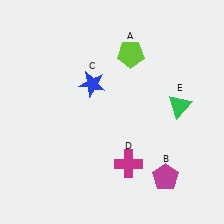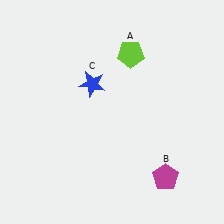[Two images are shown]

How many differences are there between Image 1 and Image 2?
There are 2 differences between the two images.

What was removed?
The magenta cross (D), the green triangle (E) were removed in Image 2.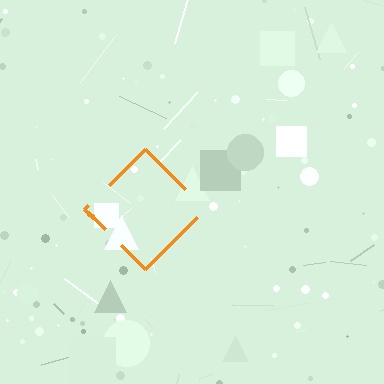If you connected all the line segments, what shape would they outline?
They would outline a diamond.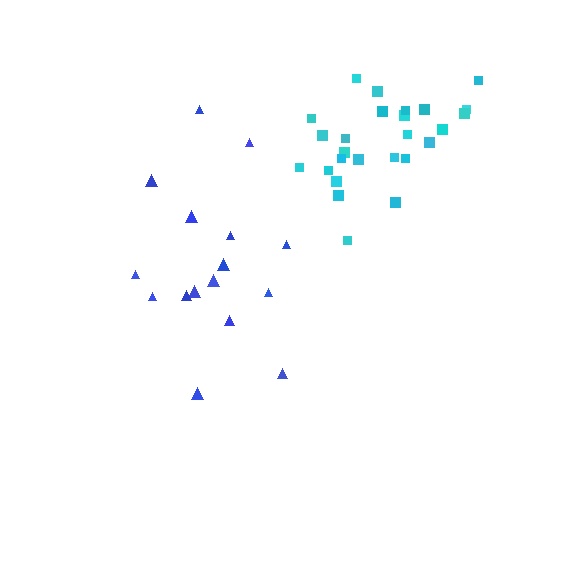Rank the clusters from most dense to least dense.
cyan, blue.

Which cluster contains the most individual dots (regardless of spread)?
Cyan (26).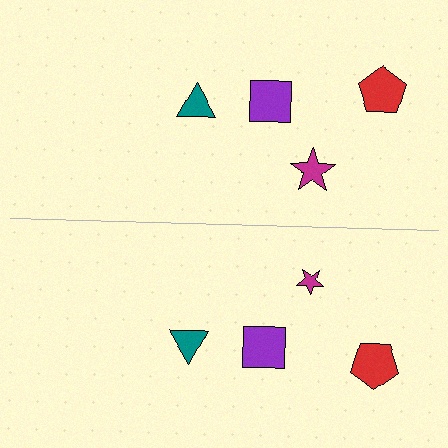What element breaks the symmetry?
The magenta star on the bottom side has a different size than its mirror counterpart.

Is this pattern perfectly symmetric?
No, the pattern is not perfectly symmetric. The magenta star on the bottom side has a different size than its mirror counterpart.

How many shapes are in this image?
There are 8 shapes in this image.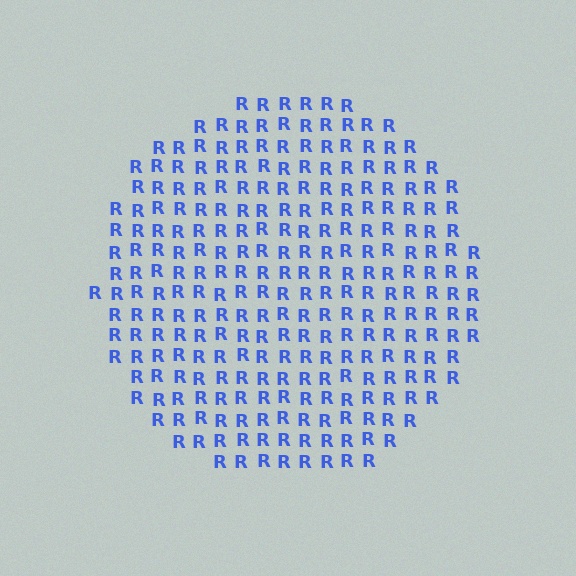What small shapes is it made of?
It is made of small letter R's.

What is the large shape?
The large shape is a circle.